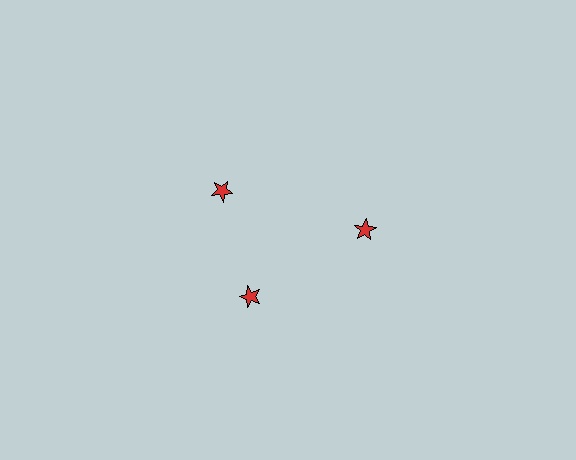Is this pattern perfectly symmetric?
No. The 3 red stars are arranged in a ring, but one element near the 11 o'clock position is rotated out of alignment along the ring, breaking the 3-fold rotational symmetry.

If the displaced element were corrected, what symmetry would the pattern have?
It would have 3-fold rotational symmetry — the pattern would map onto itself every 120 degrees.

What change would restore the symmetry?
The symmetry would be restored by rotating it back into even spacing with its neighbors so that all 3 stars sit at equal angles and equal distance from the center.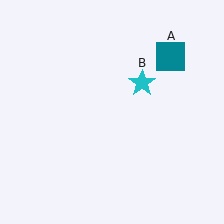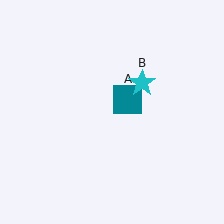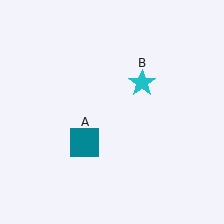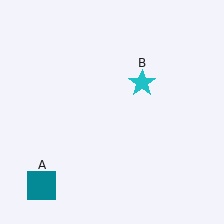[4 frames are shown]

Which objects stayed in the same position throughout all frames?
Cyan star (object B) remained stationary.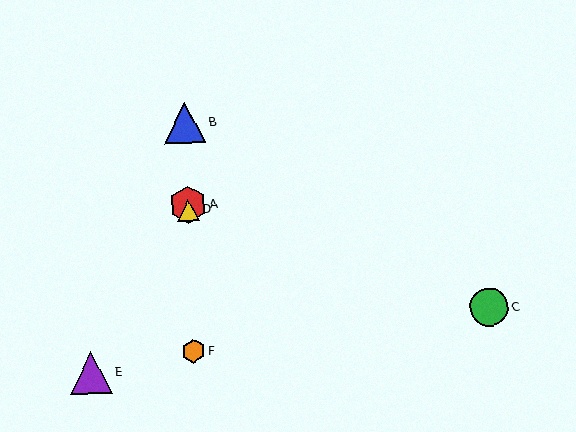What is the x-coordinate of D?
Object D is at x≈188.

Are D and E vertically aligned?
No, D is at x≈188 and E is at x≈91.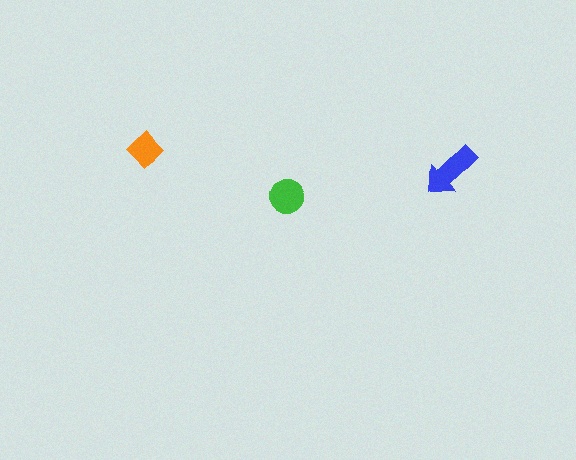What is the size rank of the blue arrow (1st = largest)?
1st.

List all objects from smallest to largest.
The orange diamond, the green circle, the blue arrow.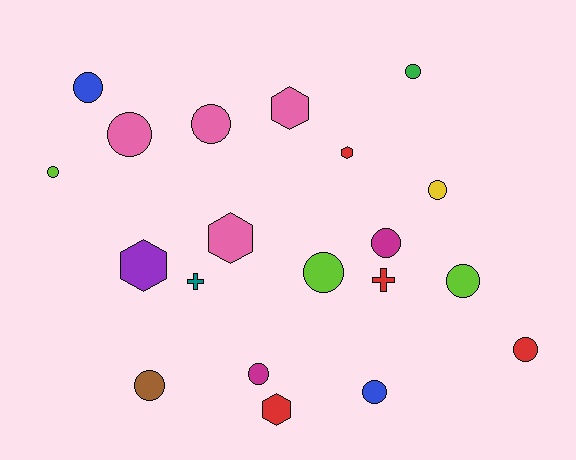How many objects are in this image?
There are 20 objects.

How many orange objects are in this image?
There are no orange objects.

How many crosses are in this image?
There are 2 crosses.